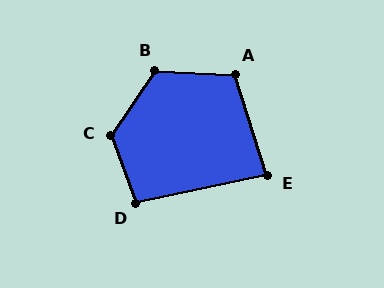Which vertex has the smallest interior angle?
E, at approximately 84 degrees.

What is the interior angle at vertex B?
Approximately 122 degrees (obtuse).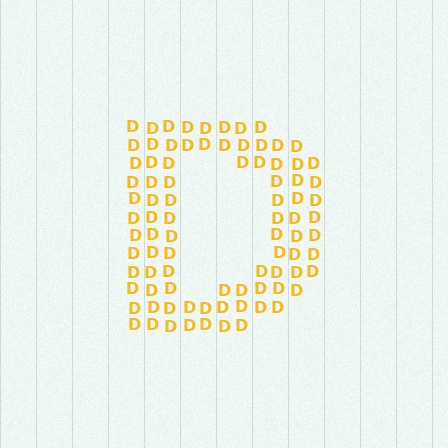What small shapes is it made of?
It is made of small letter D's.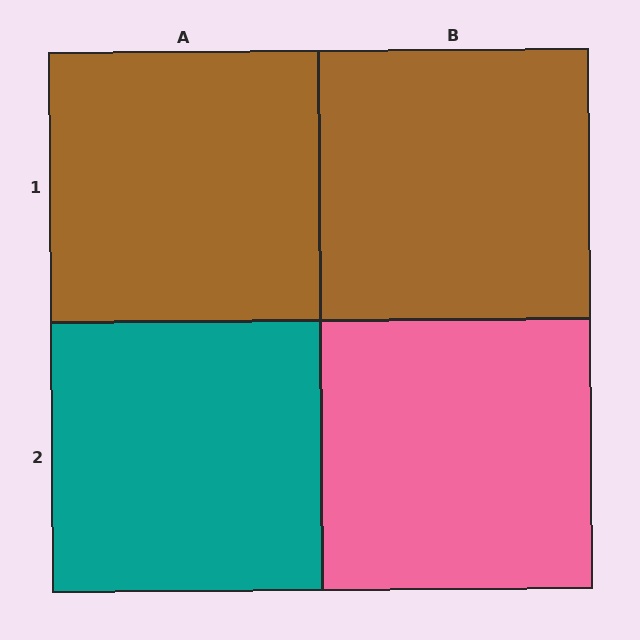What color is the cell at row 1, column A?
Brown.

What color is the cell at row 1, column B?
Brown.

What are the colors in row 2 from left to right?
Teal, pink.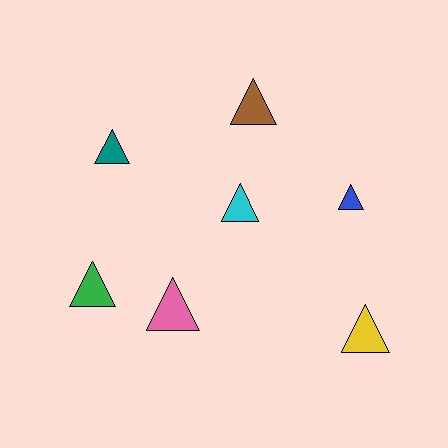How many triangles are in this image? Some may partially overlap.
There are 7 triangles.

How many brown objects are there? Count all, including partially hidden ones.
There is 1 brown object.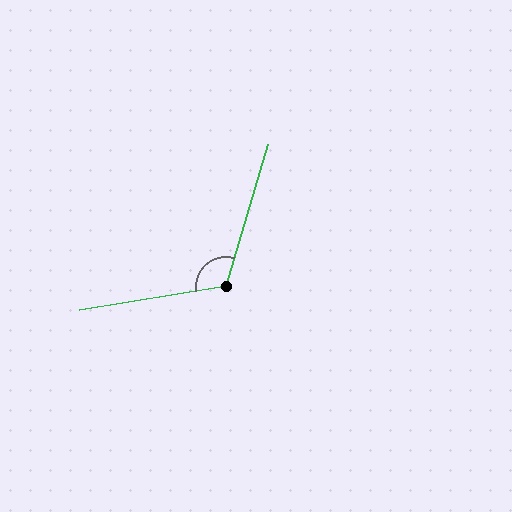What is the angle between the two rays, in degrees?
Approximately 116 degrees.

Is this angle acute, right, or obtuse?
It is obtuse.